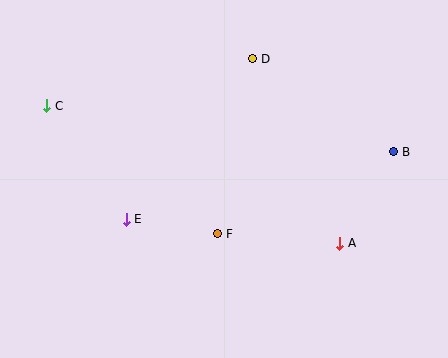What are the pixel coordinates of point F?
Point F is at (218, 234).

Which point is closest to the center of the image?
Point F at (218, 234) is closest to the center.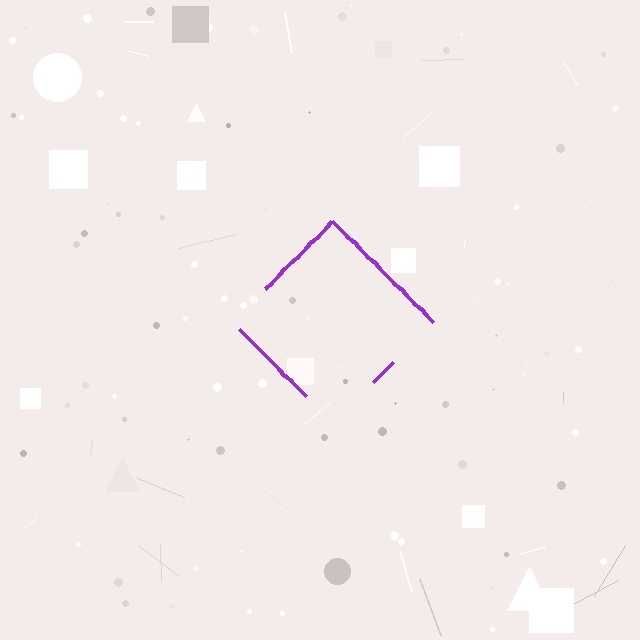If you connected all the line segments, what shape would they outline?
They would outline a diamond.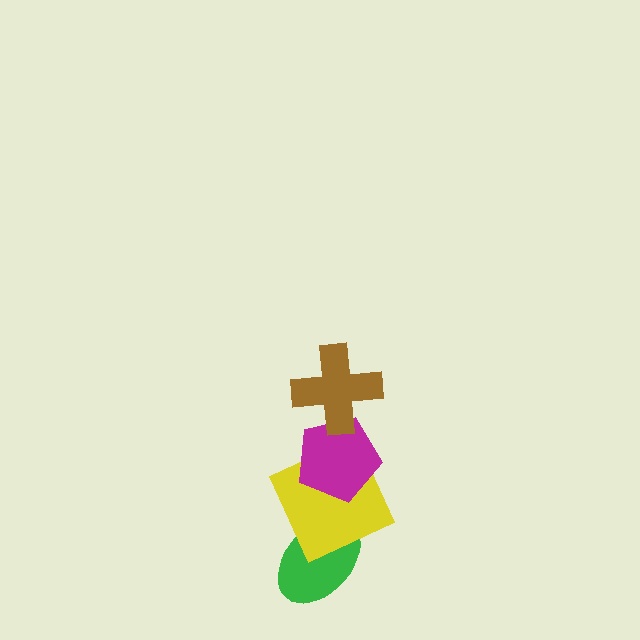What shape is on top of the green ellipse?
The yellow square is on top of the green ellipse.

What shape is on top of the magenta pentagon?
The brown cross is on top of the magenta pentagon.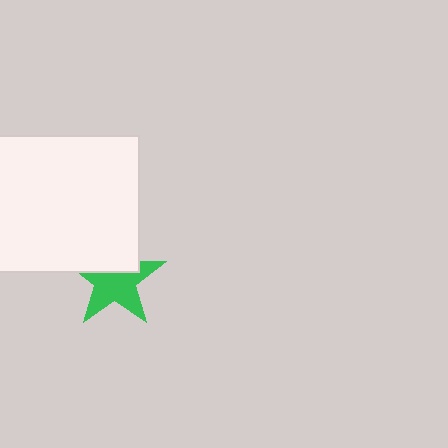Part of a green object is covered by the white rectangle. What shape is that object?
It is a star.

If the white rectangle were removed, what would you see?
You would see the complete green star.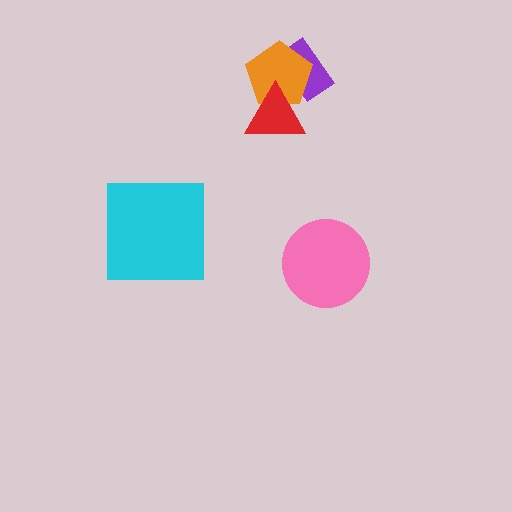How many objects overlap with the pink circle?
0 objects overlap with the pink circle.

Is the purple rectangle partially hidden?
Yes, it is partially covered by another shape.